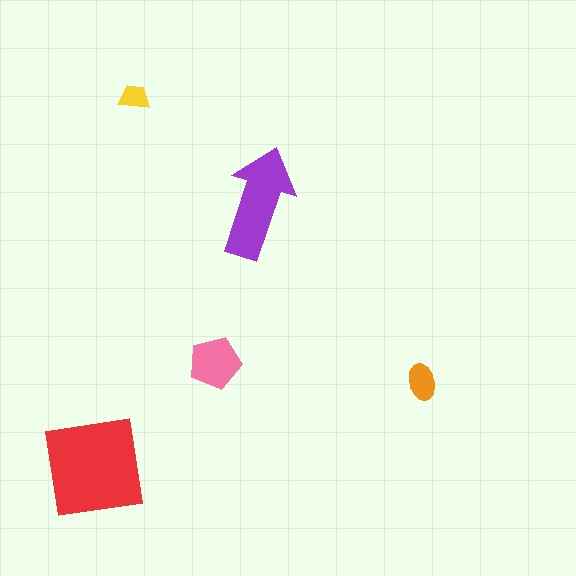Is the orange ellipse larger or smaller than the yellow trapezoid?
Larger.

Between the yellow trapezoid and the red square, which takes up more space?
The red square.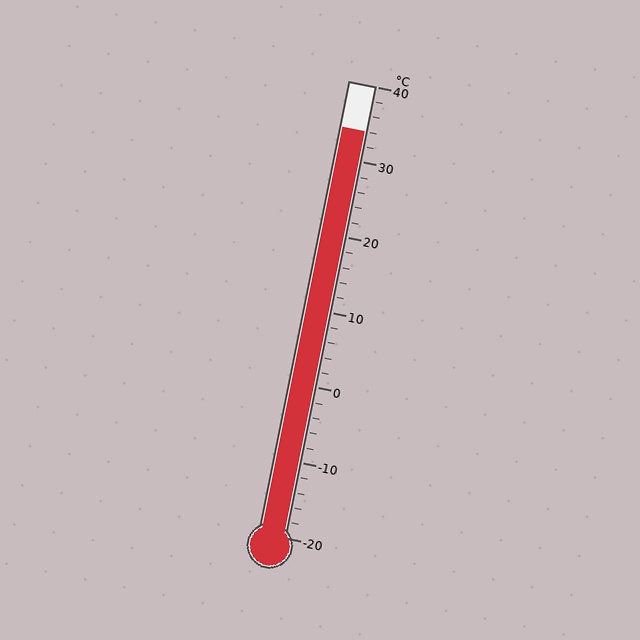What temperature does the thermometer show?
The thermometer shows approximately 34°C.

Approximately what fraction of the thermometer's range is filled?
The thermometer is filled to approximately 90% of its range.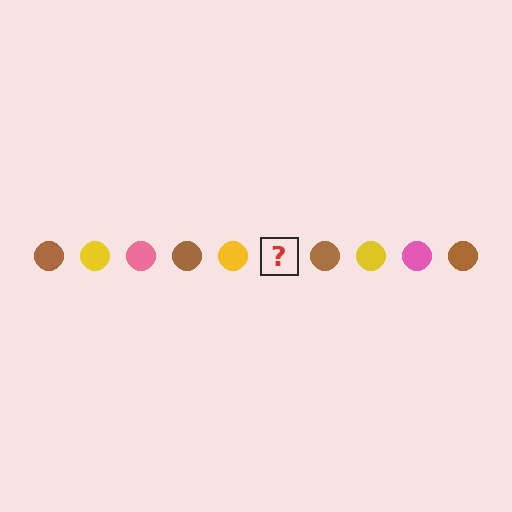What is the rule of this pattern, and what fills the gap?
The rule is that the pattern cycles through brown, yellow, pink circles. The gap should be filled with a pink circle.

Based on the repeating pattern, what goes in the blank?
The blank should be a pink circle.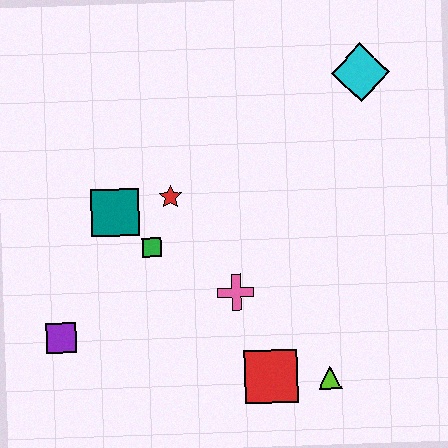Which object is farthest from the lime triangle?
The cyan diamond is farthest from the lime triangle.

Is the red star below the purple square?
No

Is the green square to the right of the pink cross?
No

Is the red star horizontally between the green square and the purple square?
No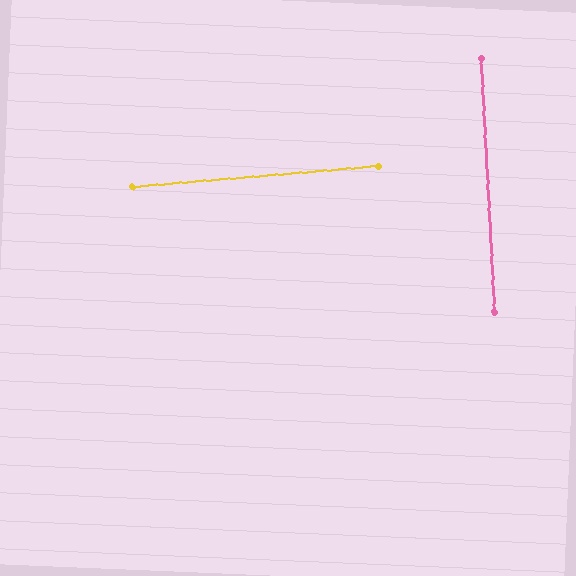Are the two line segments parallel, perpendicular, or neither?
Perpendicular — they meet at approximately 88°.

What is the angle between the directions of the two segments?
Approximately 88 degrees.